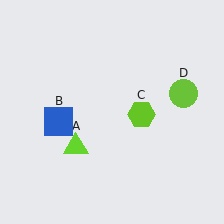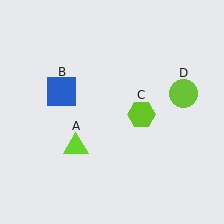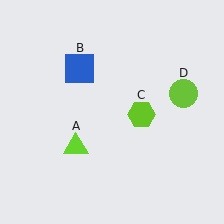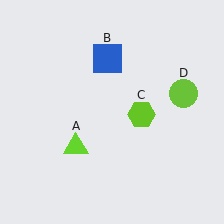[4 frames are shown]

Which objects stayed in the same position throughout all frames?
Lime triangle (object A) and lime hexagon (object C) and lime circle (object D) remained stationary.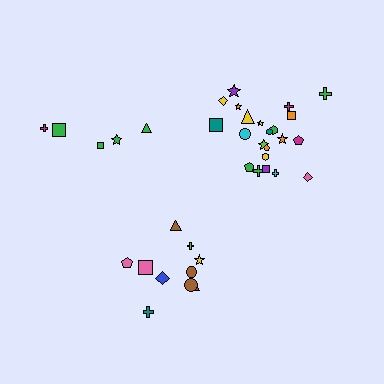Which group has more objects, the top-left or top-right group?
The top-right group.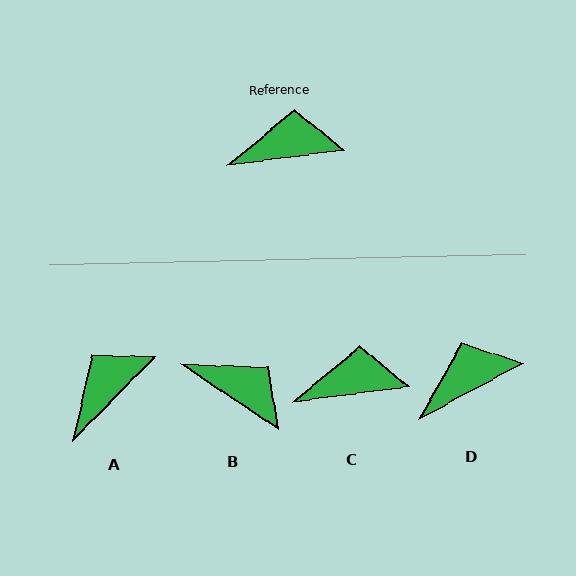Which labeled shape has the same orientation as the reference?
C.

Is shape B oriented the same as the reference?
No, it is off by about 41 degrees.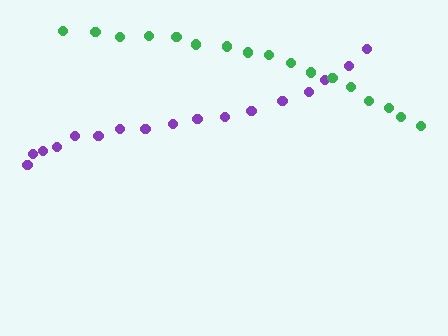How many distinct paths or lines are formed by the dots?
There are 2 distinct paths.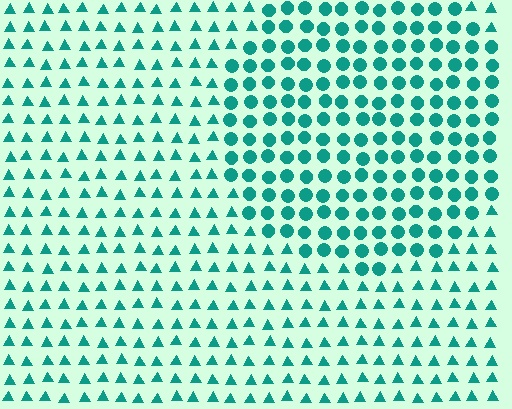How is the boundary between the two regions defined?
The boundary is defined by a change in element shape: circles inside vs. triangles outside. All elements share the same color and spacing.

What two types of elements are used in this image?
The image uses circles inside the circle region and triangles outside it.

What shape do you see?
I see a circle.